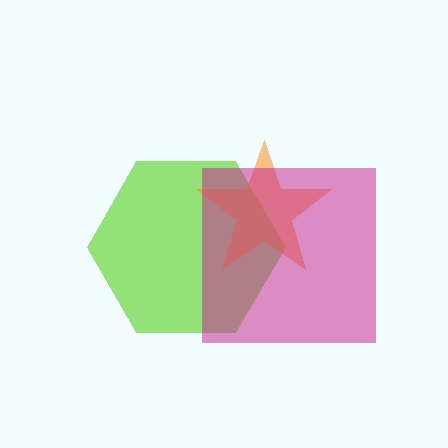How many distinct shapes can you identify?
There are 3 distinct shapes: a lime hexagon, an orange star, a magenta square.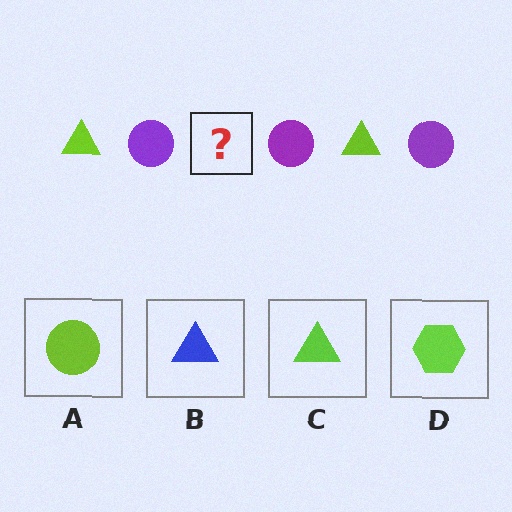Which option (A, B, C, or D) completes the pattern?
C.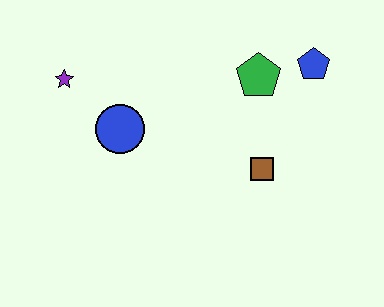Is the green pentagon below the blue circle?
No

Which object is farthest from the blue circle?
The blue pentagon is farthest from the blue circle.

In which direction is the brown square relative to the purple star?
The brown square is to the right of the purple star.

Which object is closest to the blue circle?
The purple star is closest to the blue circle.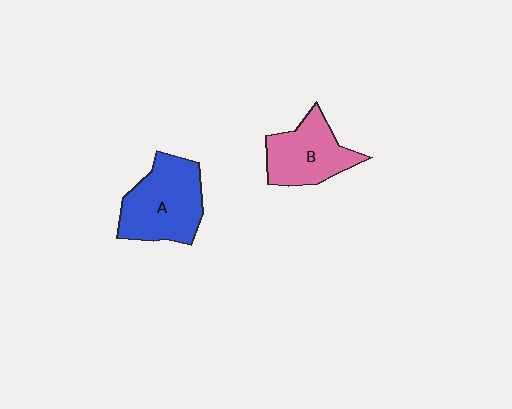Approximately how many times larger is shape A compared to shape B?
Approximately 1.3 times.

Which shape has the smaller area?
Shape B (pink).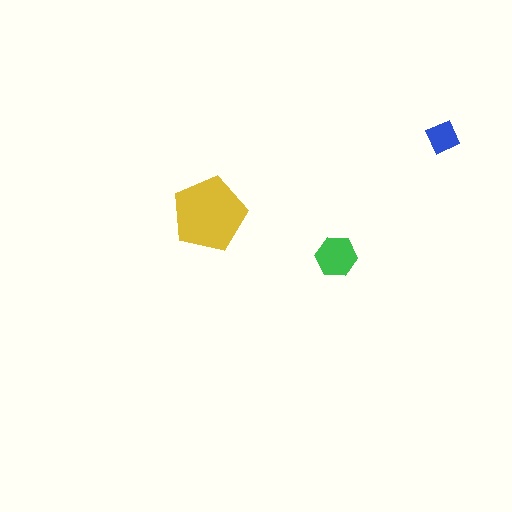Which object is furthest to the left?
The yellow pentagon is leftmost.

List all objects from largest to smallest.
The yellow pentagon, the green hexagon, the blue diamond.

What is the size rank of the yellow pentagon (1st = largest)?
1st.